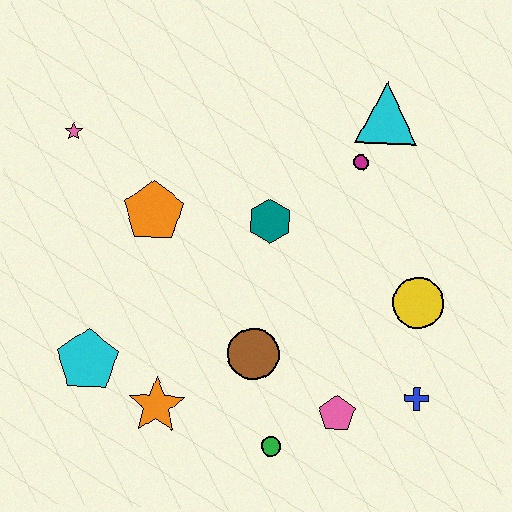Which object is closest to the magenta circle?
The cyan triangle is closest to the magenta circle.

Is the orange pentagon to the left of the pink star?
No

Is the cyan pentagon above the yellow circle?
No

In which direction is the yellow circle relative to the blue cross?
The yellow circle is above the blue cross.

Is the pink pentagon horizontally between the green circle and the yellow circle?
Yes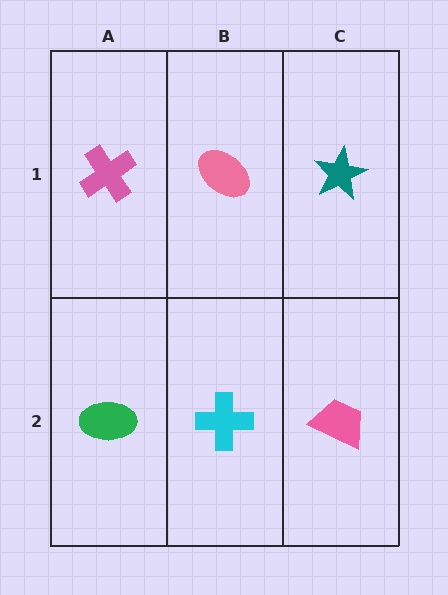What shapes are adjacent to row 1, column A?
A green ellipse (row 2, column A), a pink ellipse (row 1, column B).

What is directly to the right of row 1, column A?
A pink ellipse.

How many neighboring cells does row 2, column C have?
2.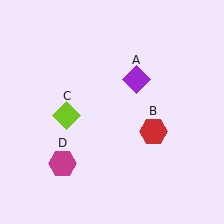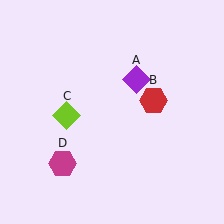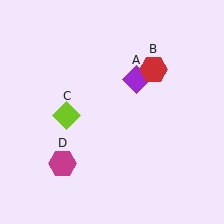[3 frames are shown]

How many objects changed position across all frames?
1 object changed position: red hexagon (object B).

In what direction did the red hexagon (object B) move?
The red hexagon (object B) moved up.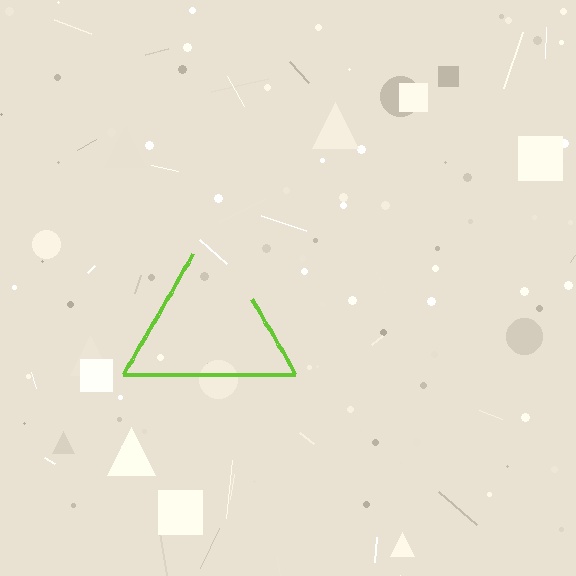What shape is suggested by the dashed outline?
The dashed outline suggests a triangle.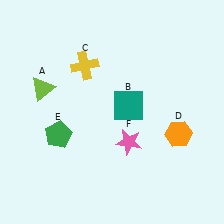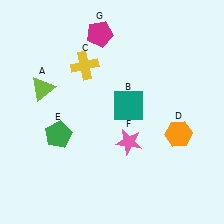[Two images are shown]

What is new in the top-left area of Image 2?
A magenta pentagon (G) was added in the top-left area of Image 2.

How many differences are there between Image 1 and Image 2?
There is 1 difference between the two images.